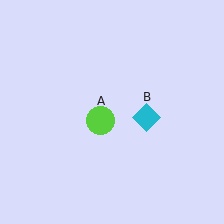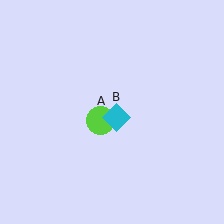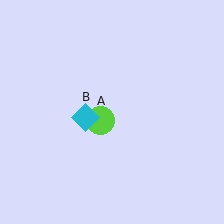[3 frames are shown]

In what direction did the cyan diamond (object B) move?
The cyan diamond (object B) moved left.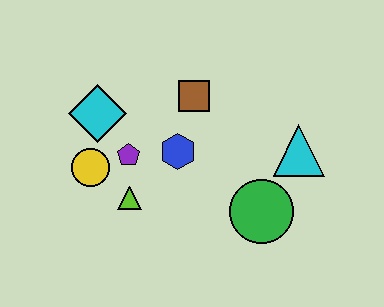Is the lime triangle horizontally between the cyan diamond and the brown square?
Yes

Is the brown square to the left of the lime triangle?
No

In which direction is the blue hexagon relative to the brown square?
The blue hexagon is below the brown square.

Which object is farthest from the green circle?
The cyan diamond is farthest from the green circle.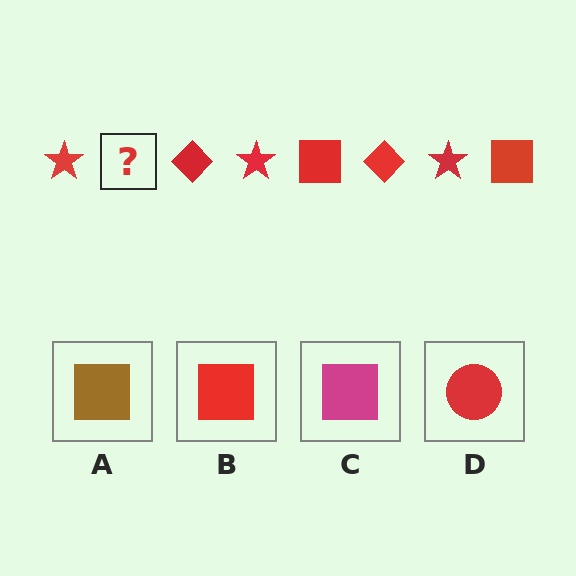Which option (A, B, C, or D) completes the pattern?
B.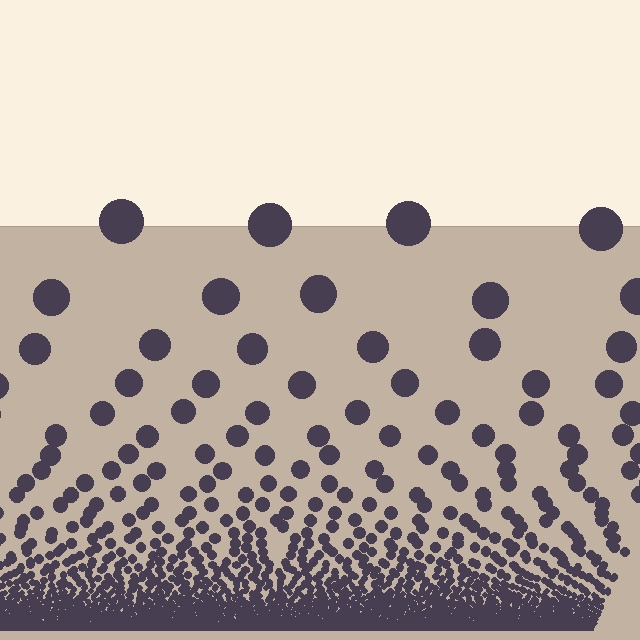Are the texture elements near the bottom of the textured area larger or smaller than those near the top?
Smaller. The gradient is inverted — elements near the bottom are smaller and denser.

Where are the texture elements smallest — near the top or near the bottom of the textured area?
Near the bottom.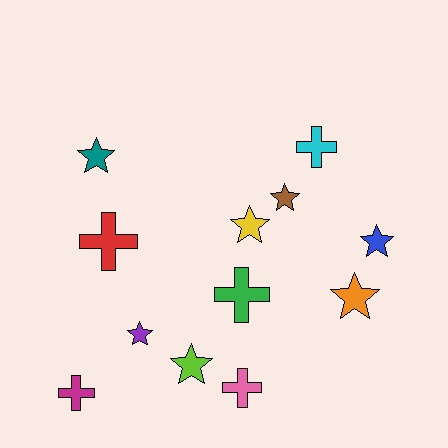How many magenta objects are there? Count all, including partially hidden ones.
There is 1 magenta object.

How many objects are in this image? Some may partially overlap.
There are 12 objects.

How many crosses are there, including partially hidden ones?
There are 5 crosses.